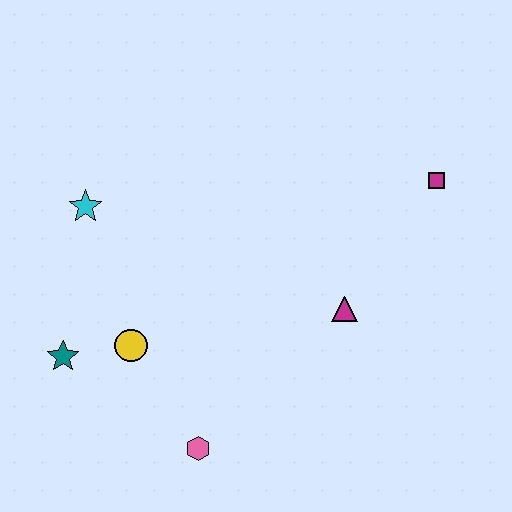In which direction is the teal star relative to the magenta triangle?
The teal star is to the left of the magenta triangle.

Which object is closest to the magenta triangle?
The magenta square is closest to the magenta triangle.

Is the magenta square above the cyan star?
Yes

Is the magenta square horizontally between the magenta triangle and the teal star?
No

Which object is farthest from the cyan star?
The magenta square is farthest from the cyan star.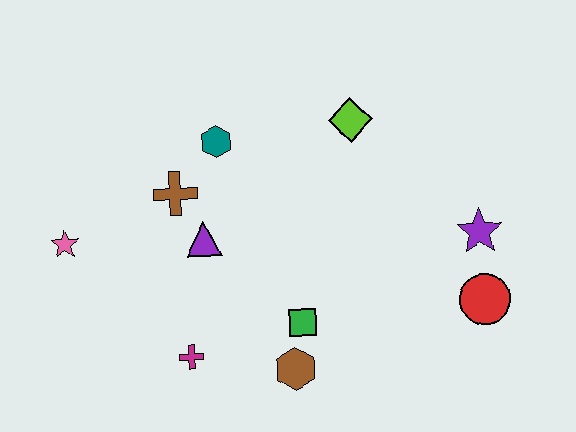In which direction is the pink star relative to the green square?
The pink star is to the left of the green square.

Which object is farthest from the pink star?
The red circle is farthest from the pink star.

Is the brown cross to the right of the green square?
No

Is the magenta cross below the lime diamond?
Yes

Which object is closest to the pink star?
The brown cross is closest to the pink star.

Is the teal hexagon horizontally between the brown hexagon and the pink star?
Yes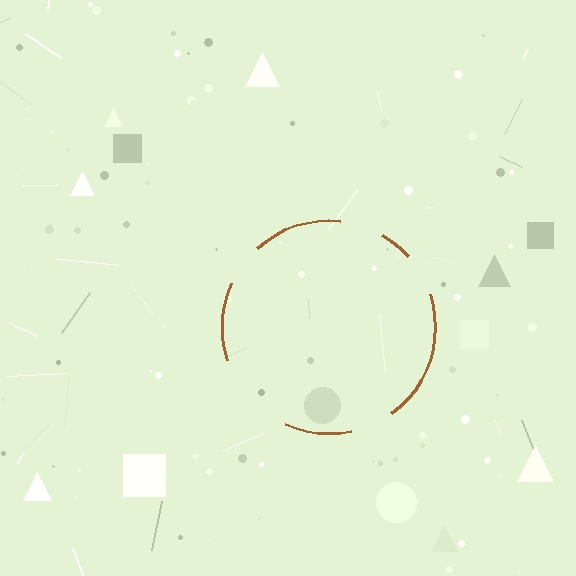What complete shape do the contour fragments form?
The contour fragments form a circle.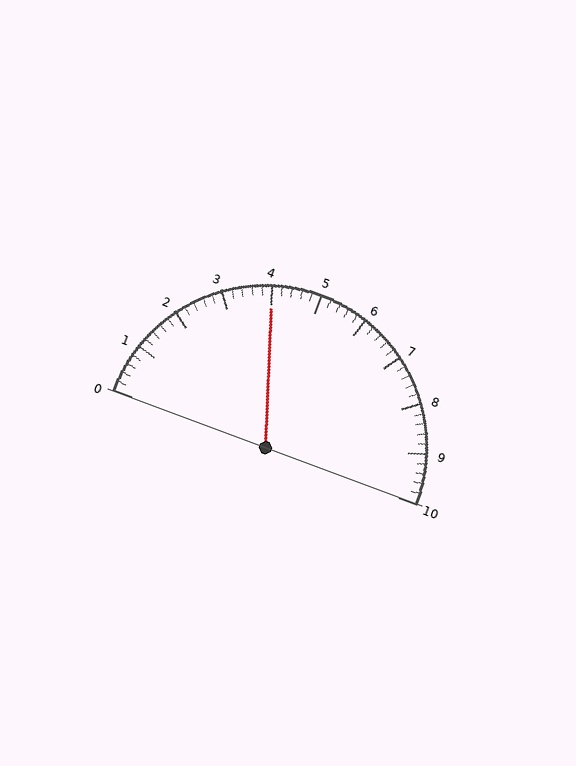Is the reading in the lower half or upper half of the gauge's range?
The reading is in the lower half of the range (0 to 10).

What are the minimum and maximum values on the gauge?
The gauge ranges from 0 to 10.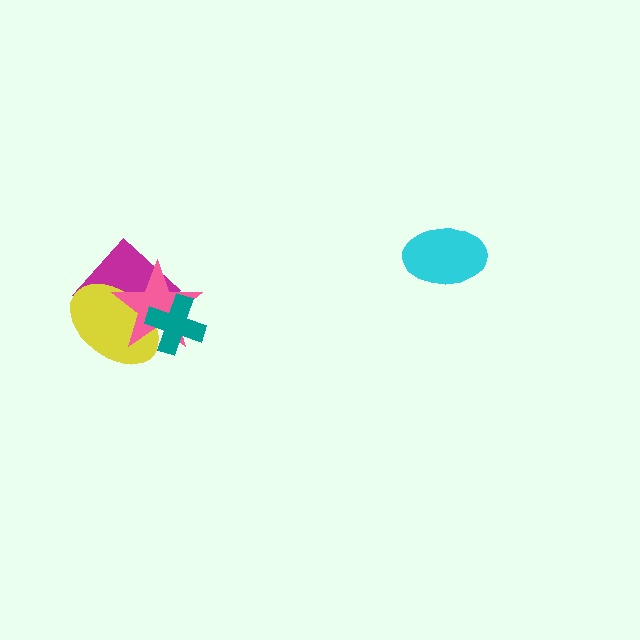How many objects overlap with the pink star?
3 objects overlap with the pink star.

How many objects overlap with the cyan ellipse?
0 objects overlap with the cyan ellipse.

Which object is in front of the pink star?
The teal cross is in front of the pink star.